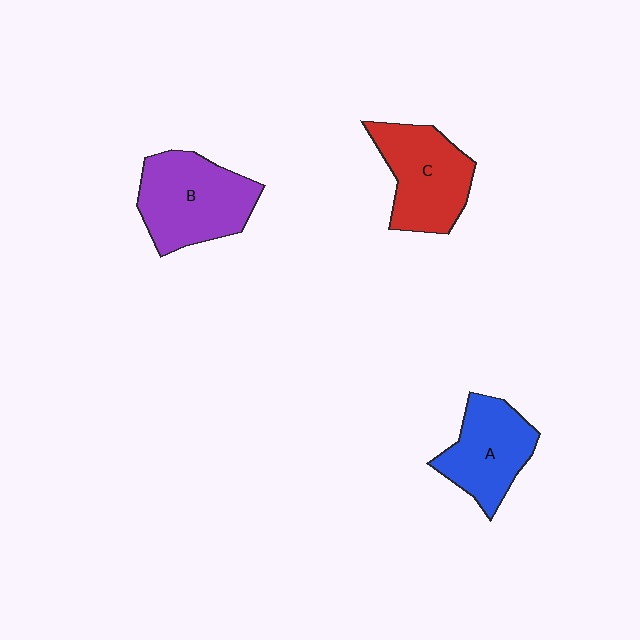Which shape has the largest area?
Shape B (purple).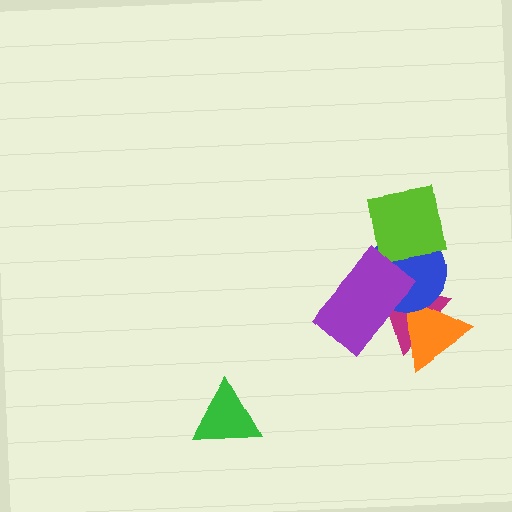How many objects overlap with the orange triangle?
3 objects overlap with the orange triangle.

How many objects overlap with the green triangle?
0 objects overlap with the green triangle.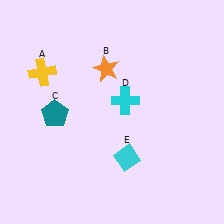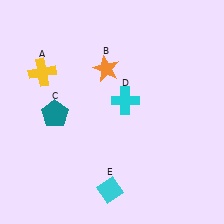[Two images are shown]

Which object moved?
The cyan diamond (E) moved down.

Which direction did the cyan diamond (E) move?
The cyan diamond (E) moved down.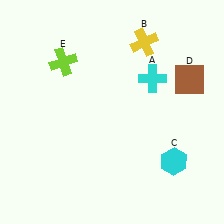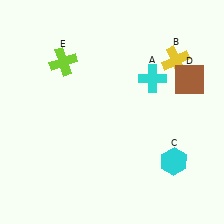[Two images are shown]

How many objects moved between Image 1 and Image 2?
1 object moved between the two images.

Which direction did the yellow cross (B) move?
The yellow cross (B) moved right.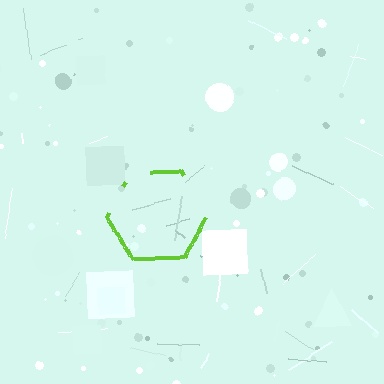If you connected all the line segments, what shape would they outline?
They would outline a hexagon.